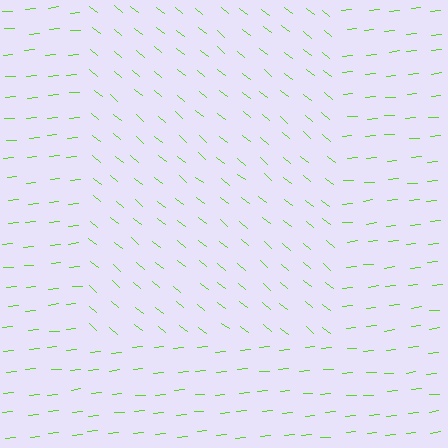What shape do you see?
I see a rectangle.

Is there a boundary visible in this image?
Yes, there is a texture boundary formed by a change in line orientation.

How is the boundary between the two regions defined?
The boundary is defined purely by a change in line orientation (approximately 45 degrees difference). All lines are the same color and thickness.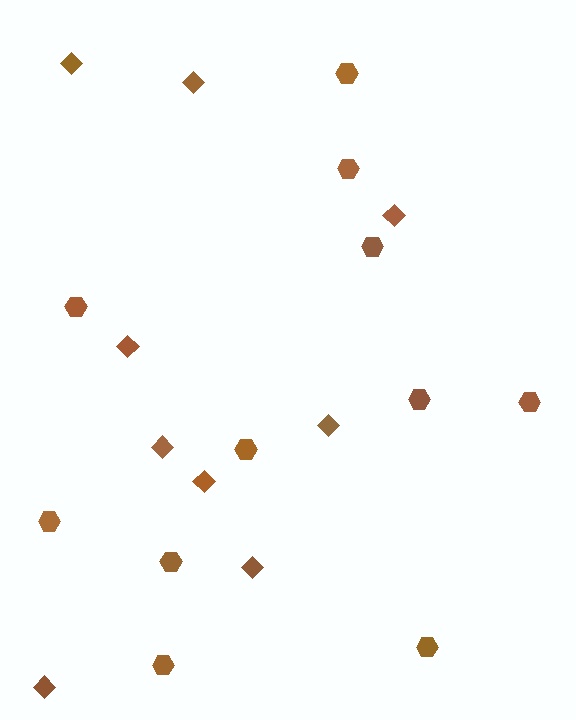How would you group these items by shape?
There are 2 groups: one group of diamonds (9) and one group of hexagons (11).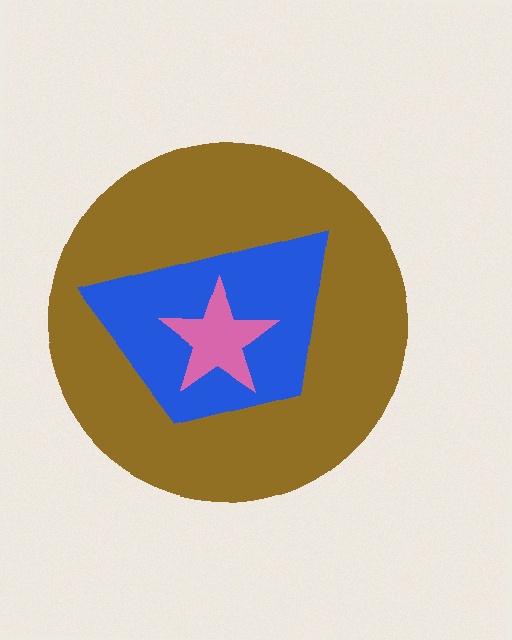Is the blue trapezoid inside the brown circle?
Yes.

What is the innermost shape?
The pink star.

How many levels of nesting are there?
3.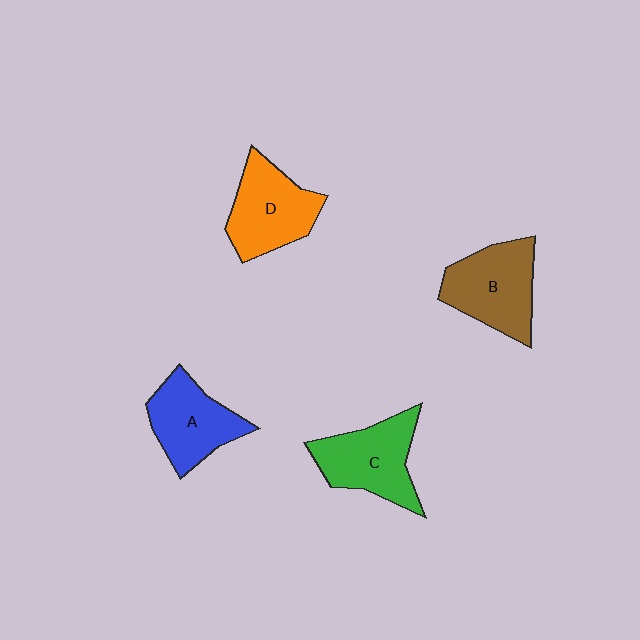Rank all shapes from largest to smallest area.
From largest to smallest: B (brown), C (green), D (orange), A (blue).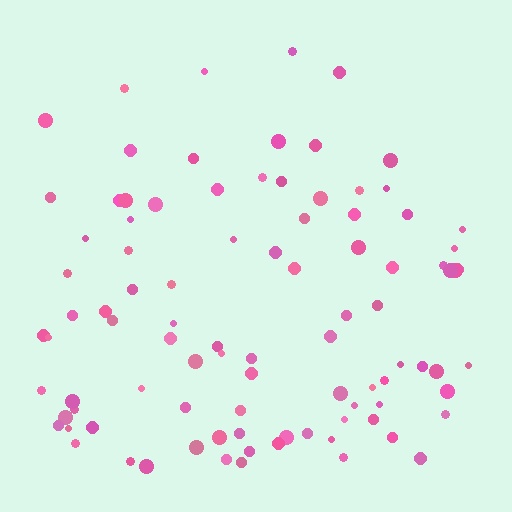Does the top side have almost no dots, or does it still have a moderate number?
Still a moderate number, just noticeably fewer than the bottom.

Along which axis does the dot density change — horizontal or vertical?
Vertical.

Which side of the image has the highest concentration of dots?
The bottom.